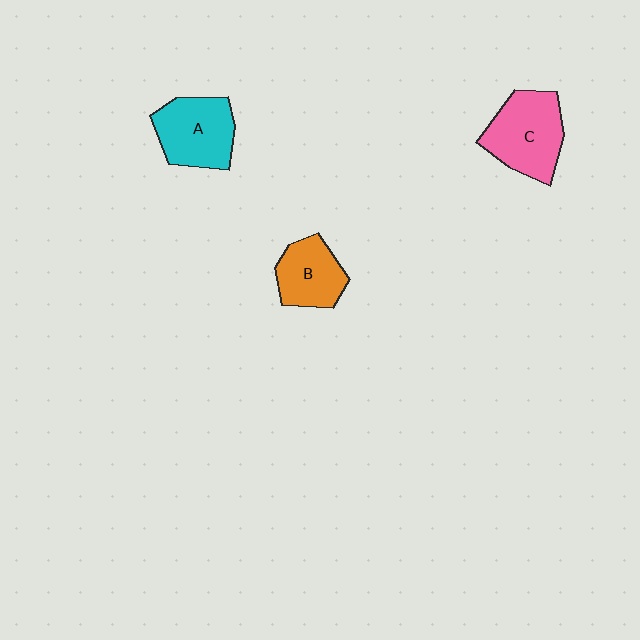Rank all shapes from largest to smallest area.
From largest to smallest: C (pink), A (cyan), B (orange).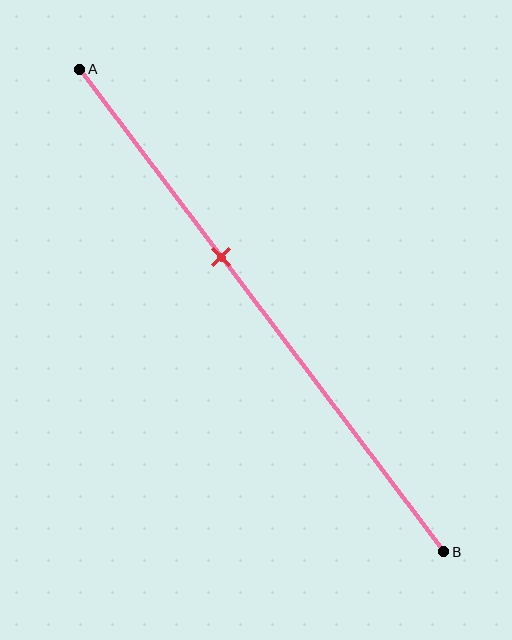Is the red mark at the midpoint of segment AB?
No, the mark is at about 40% from A, not at the 50% midpoint.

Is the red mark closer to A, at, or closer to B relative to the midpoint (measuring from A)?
The red mark is closer to point A than the midpoint of segment AB.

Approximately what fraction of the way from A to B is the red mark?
The red mark is approximately 40% of the way from A to B.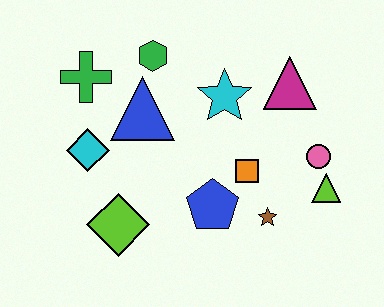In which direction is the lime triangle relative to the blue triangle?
The lime triangle is to the right of the blue triangle.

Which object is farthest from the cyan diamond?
The lime triangle is farthest from the cyan diamond.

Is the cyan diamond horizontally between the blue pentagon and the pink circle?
No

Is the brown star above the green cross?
No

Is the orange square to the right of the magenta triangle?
No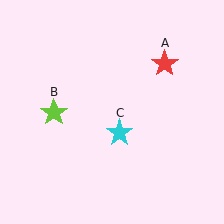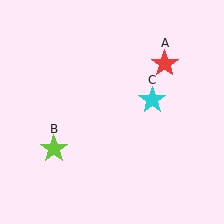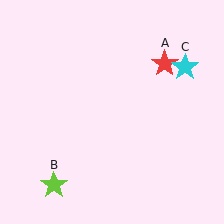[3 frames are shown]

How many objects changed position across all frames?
2 objects changed position: lime star (object B), cyan star (object C).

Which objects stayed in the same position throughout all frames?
Red star (object A) remained stationary.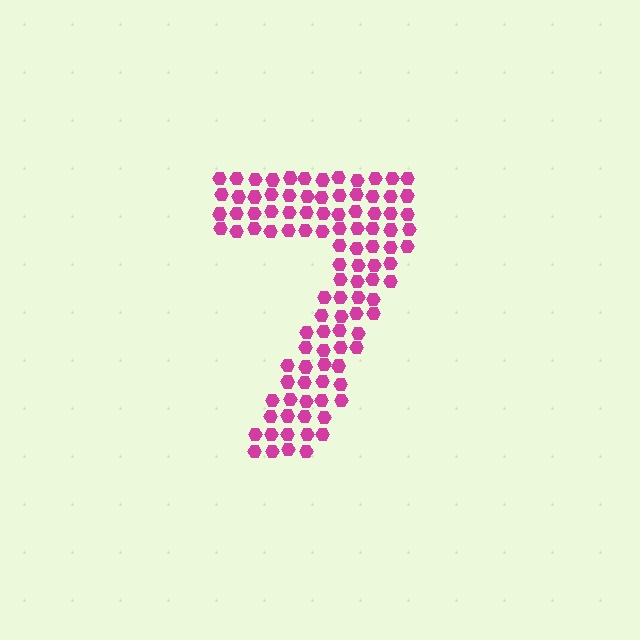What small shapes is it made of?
It is made of small hexagons.